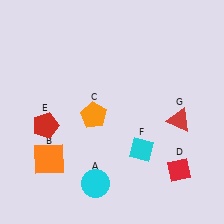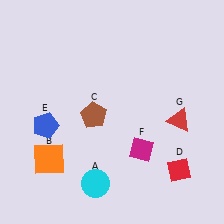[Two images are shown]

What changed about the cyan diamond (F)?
In Image 1, F is cyan. In Image 2, it changed to magenta.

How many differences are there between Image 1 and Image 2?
There are 3 differences between the two images.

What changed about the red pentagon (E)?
In Image 1, E is red. In Image 2, it changed to blue.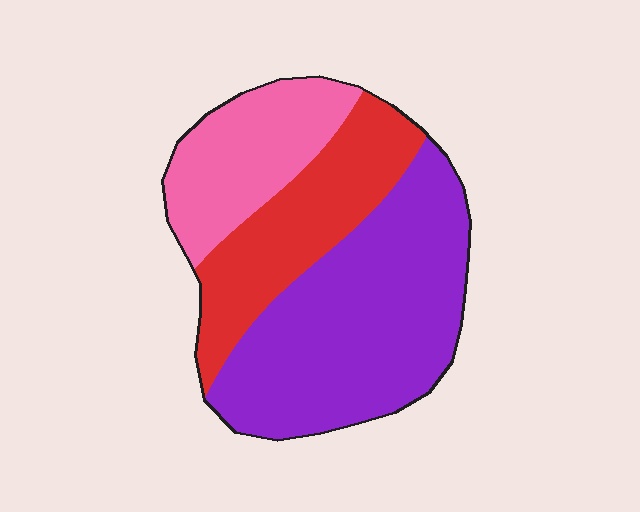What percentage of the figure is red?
Red covers 27% of the figure.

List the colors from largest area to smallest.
From largest to smallest: purple, red, pink.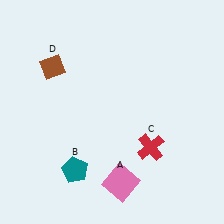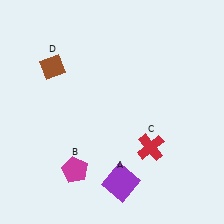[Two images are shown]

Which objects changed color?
A changed from pink to purple. B changed from teal to magenta.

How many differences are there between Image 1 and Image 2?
There are 2 differences between the two images.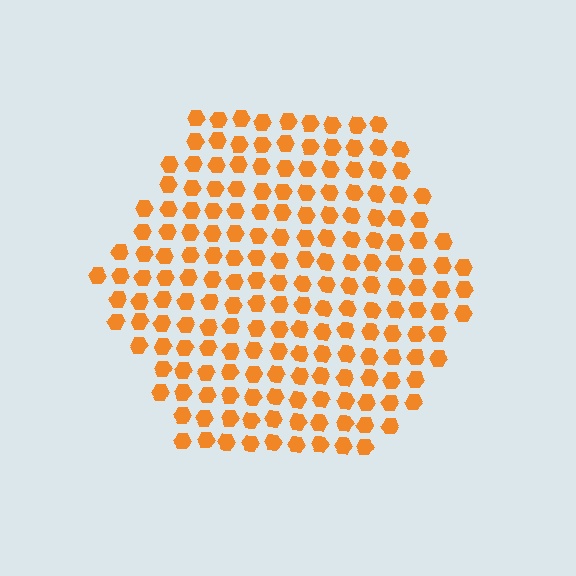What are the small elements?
The small elements are hexagons.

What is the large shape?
The large shape is a hexagon.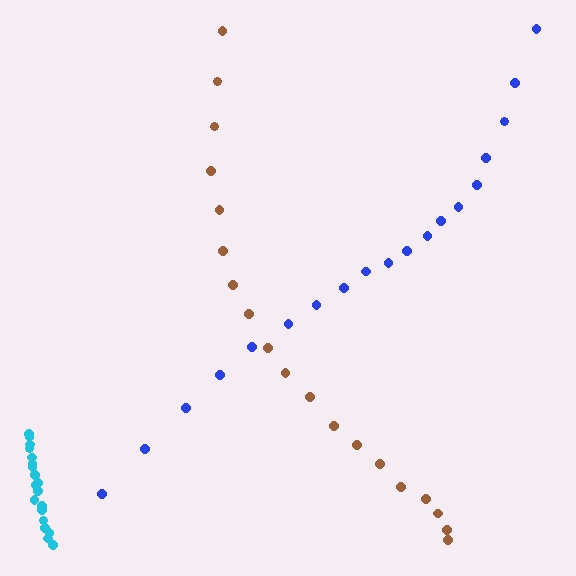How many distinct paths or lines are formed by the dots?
There are 3 distinct paths.